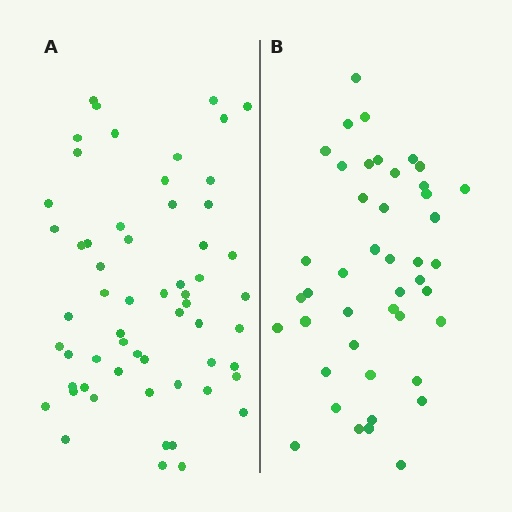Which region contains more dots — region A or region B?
Region A (the left region) has more dots.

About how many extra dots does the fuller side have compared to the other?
Region A has approximately 15 more dots than region B.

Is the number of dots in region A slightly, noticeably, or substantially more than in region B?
Region A has noticeably more, but not dramatically so. The ratio is roughly 1.3 to 1.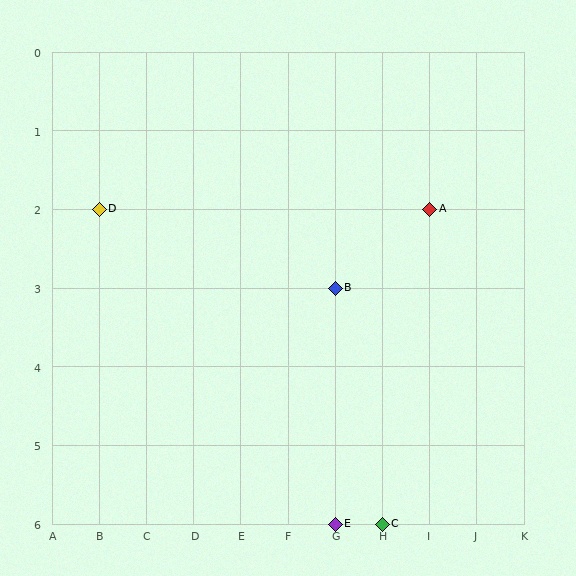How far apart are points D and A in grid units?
Points D and A are 7 columns apart.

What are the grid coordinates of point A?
Point A is at grid coordinates (I, 2).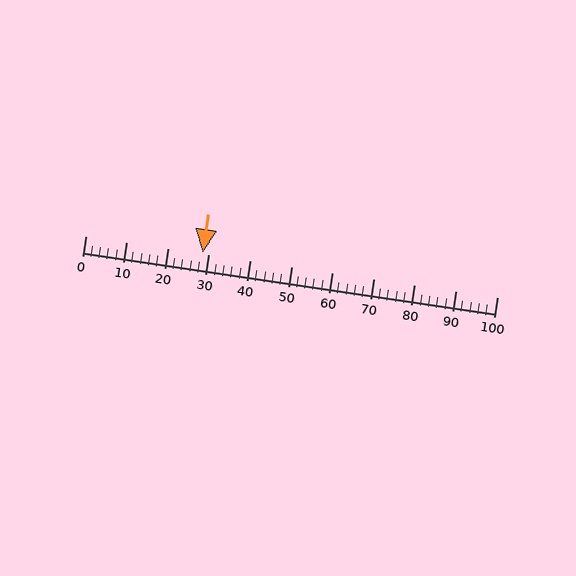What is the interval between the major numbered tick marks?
The major tick marks are spaced 10 units apart.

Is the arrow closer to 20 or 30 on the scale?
The arrow is closer to 30.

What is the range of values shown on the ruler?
The ruler shows values from 0 to 100.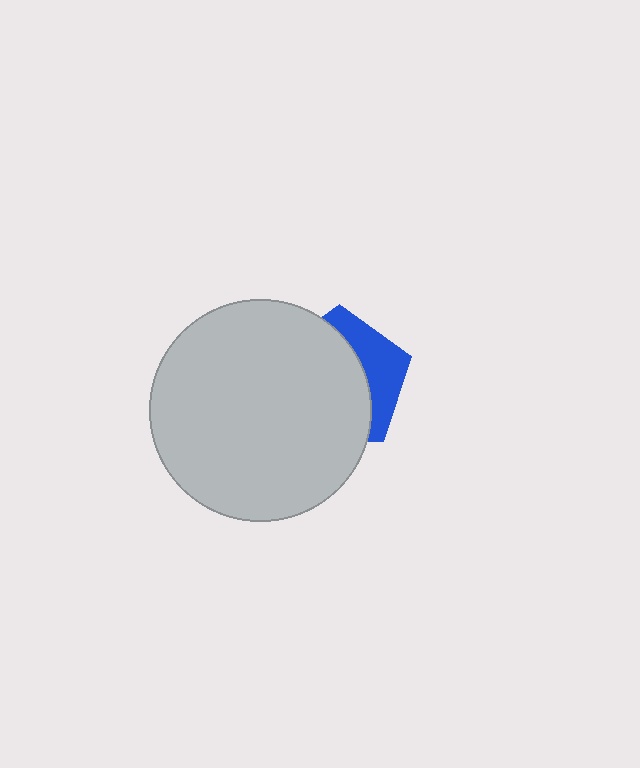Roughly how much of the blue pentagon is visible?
A small part of it is visible (roughly 32%).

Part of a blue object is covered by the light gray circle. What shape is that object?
It is a pentagon.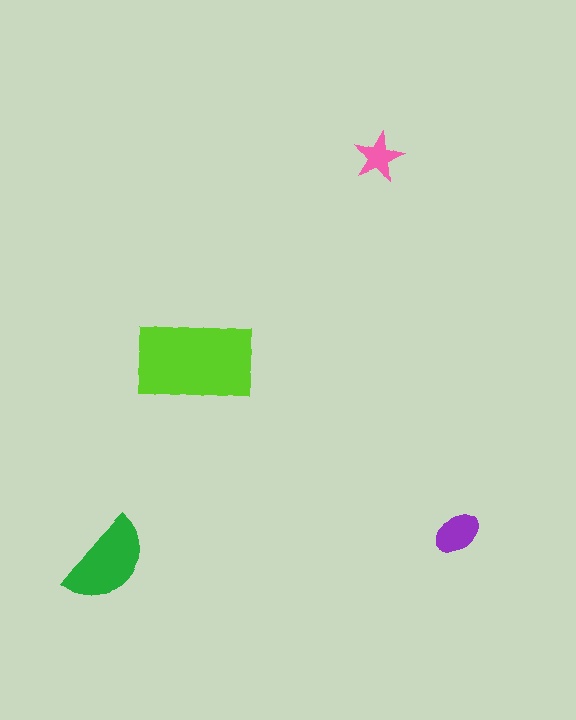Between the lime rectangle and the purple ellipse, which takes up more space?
The lime rectangle.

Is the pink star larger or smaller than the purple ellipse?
Smaller.